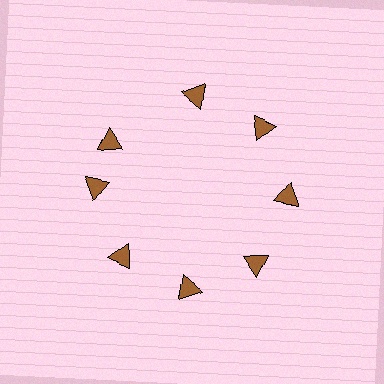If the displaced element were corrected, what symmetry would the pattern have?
It would have 8-fold rotational symmetry — the pattern would map onto itself every 45 degrees.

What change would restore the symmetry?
The symmetry would be restored by rotating it back into even spacing with its neighbors so that all 8 triangles sit at equal angles and equal distance from the center.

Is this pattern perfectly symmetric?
No. The 8 brown triangles are arranged in a ring, but one element near the 10 o'clock position is rotated out of alignment along the ring, breaking the 8-fold rotational symmetry.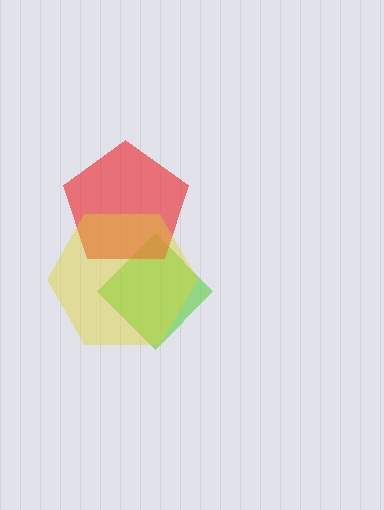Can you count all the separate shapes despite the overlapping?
Yes, there are 3 separate shapes.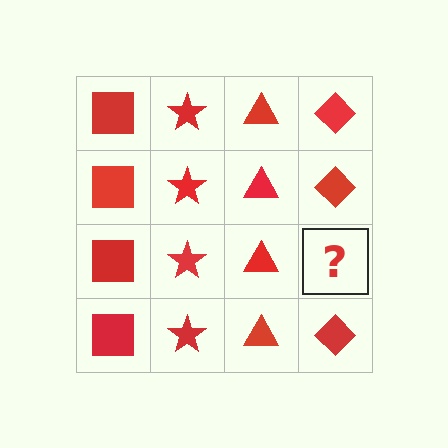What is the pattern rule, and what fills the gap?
The rule is that each column has a consistent shape. The gap should be filled with a red diamond.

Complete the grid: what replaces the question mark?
The question mark should be replaced with a red diamond.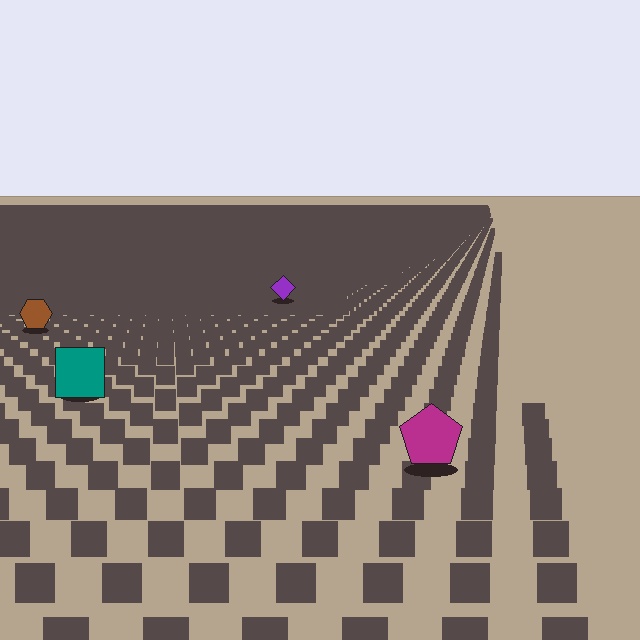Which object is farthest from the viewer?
The purple diamond is farthest from the viewer. It appears smaller and the ground texture around it is denser.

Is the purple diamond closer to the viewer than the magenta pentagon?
No. The magenta pentagon is closer — you can tell from the texture gradient: the ground texture is coarser near it.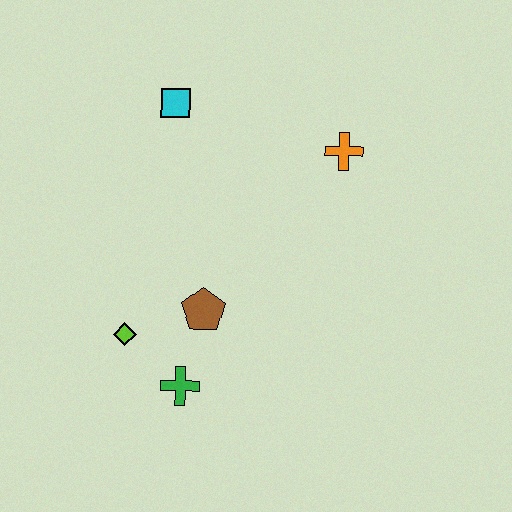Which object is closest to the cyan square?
The orange cross is closest to the cyan square.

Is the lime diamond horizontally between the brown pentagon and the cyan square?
No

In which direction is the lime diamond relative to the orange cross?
The lime diamond is to the left of the orange cross.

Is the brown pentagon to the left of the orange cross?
Yes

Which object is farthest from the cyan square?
The green cross is farthest from the cyan square.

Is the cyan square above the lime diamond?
Yes